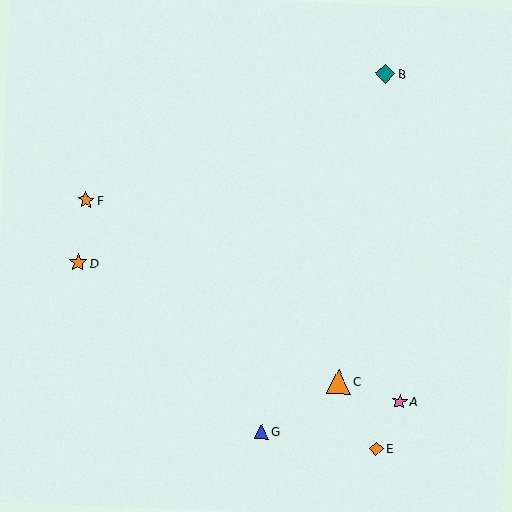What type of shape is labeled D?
Shape D is an orange star.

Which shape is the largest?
The orange triangle (labeled C) is the largest.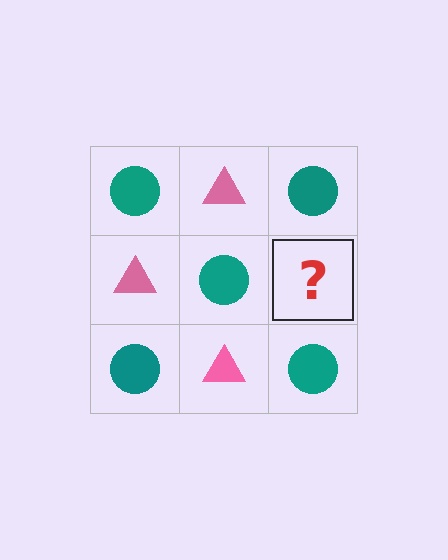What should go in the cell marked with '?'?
The missing cell should contain a pink triangle.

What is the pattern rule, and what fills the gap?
The rule is that it alternates teal circle and pink triangle in a checkerboard pattern. The gap should be filled with a pink triangle.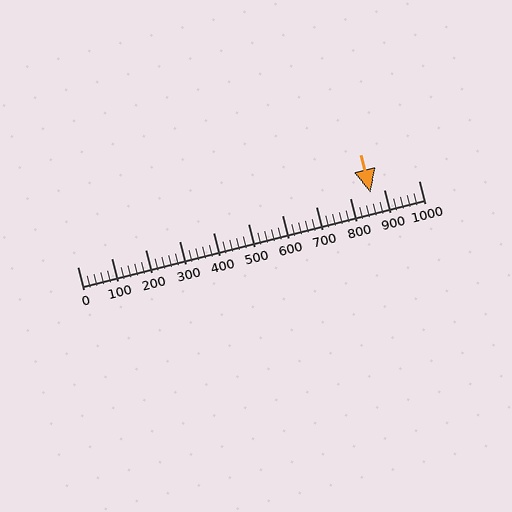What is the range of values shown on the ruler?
The ruler shows values from 0 to 1000.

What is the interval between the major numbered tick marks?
The major tick marks are spaced 100 units apart.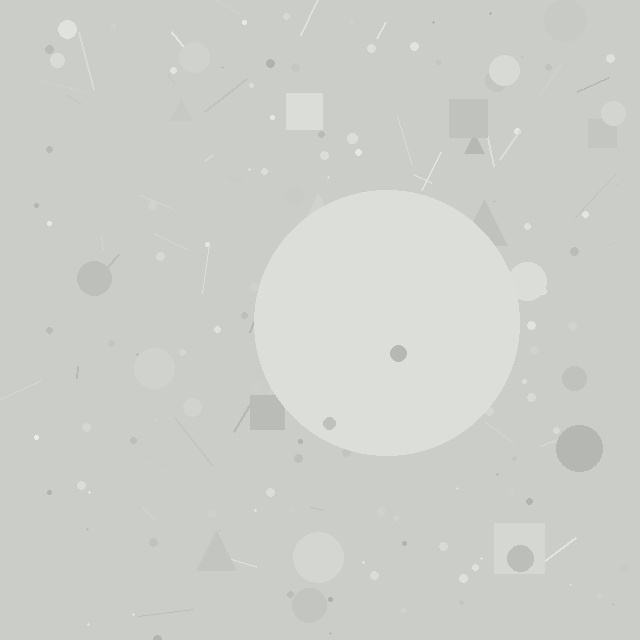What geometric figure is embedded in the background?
A circle is embedded in the background.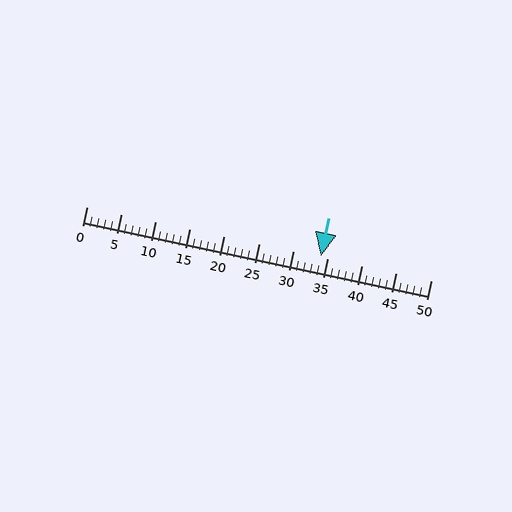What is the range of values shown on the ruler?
The ruler shows values from 0 to 50.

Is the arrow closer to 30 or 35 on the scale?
The arrow is closer to 35.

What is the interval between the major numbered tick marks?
The major tick marks are spaced 5 units apart.